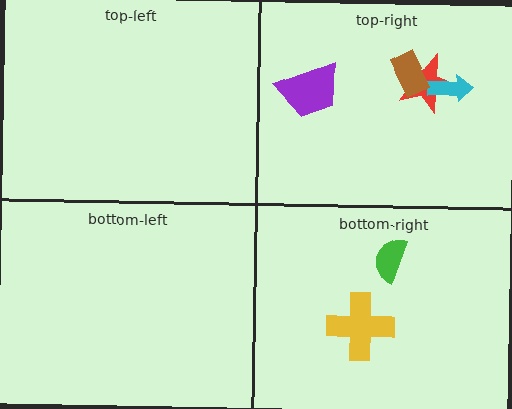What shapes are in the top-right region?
The red star, the cyan arrow, the brown rectangle, the purple trapezoid.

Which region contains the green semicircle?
The bottom-right region.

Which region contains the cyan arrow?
The top-right region.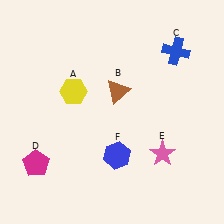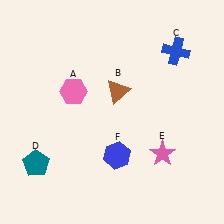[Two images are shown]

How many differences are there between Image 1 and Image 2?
There are 2 differences between the two images.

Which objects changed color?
A changed from yellow to pink. D changed from magenta to teal.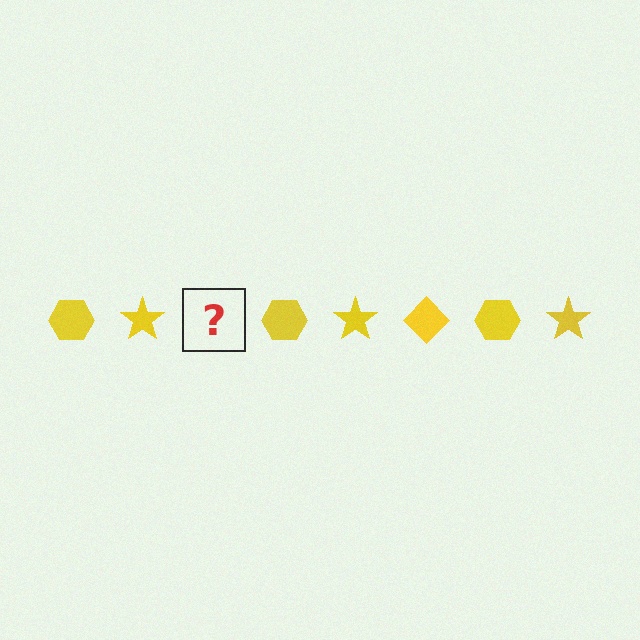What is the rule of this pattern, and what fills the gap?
The rule is that the pattern cycles through hexagon, star, diamond shapes in yellow. The gap should be filled with a yellow diamond.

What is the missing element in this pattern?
The missing element is a yellow diamond.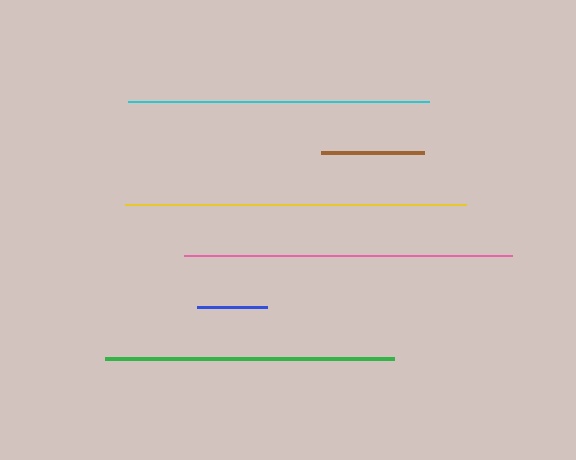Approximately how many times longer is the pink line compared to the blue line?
The pink line is approximately 4.7 times the length of the blue line.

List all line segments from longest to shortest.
From longest to shortest: yellow, pink, cyan, green, brown, blue.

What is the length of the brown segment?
The brown segment is approximately 103 pixels long.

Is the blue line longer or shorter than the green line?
The green line is longer than the blue line.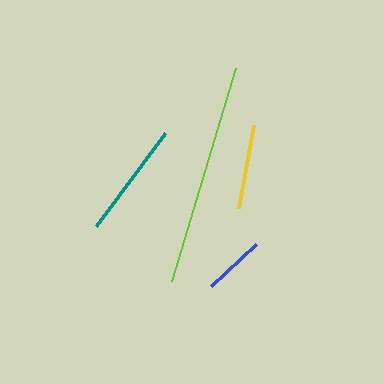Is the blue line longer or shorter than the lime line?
The lime line is longer than the blue line.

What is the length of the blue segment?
The blue segment is approximately 62 pixels long.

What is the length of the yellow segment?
The yellow segment is approximately 84 pixels long.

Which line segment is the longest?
The lime line is the longest at approximately 222 pixels.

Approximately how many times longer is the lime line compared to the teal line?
The lime line is approximately 1.9 times the length of the teal line.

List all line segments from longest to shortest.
From longest to shortest: lime, teal, yellow, blue.